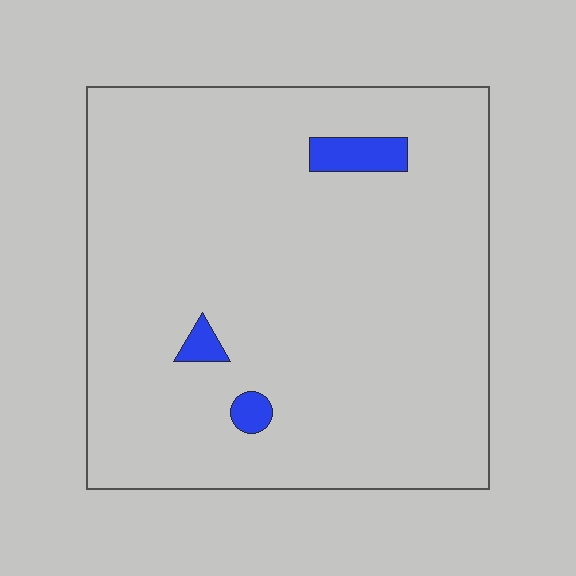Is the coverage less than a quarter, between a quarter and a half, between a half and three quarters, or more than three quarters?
Less than a quarter.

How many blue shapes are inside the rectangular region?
3.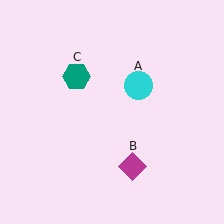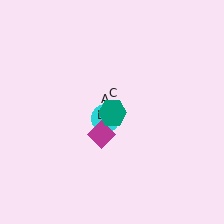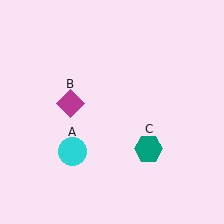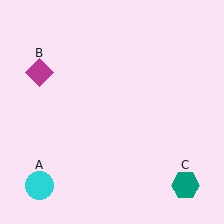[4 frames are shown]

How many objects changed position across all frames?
3 objects changed position: cyan circle (object A), magenta diamond (object B), teal hexagon (object C).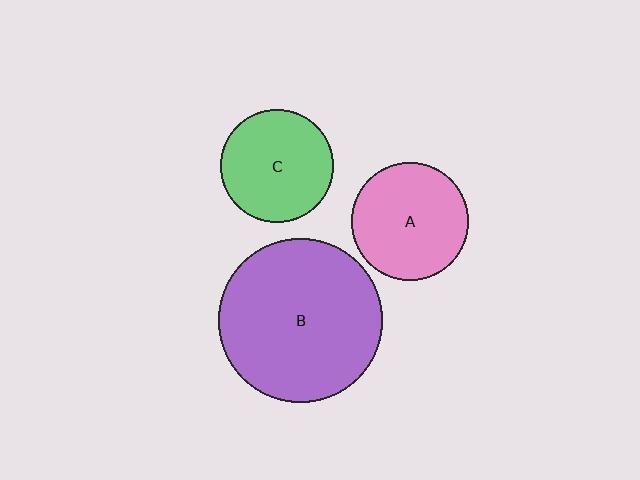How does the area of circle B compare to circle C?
Approximately 2.1 times.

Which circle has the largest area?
Circle B (purple).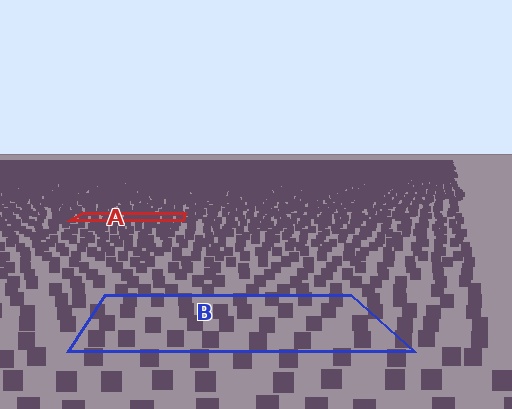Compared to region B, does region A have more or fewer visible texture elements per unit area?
Region A has more texture elements per unit area — they are packed more densely because it is farther away.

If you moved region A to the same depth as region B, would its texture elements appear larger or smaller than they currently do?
They would appear larger. At a closer depth, the same texture elements are projected at a bigger on-screen size.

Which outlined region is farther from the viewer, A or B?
Region A is farther from the viewer — the texture elements inside it appear smaller and more densely packed.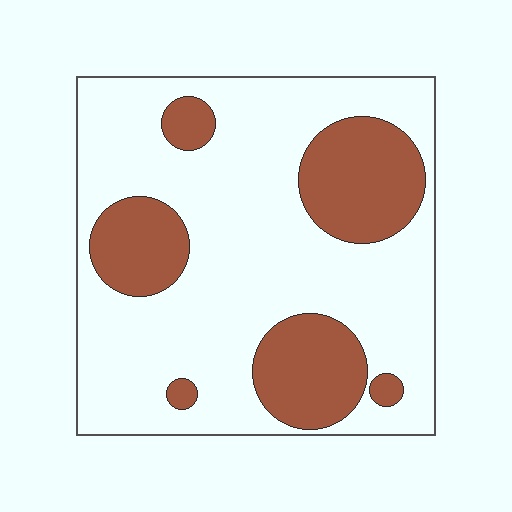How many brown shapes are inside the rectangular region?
6.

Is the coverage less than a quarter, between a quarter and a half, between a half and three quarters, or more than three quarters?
Between a quarter and a half.